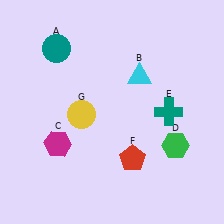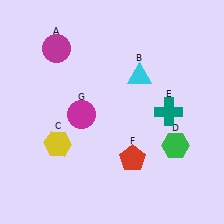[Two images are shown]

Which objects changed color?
A changed from teal to magenta. C changed from magenta to yellow. G changed from yellow to magenta.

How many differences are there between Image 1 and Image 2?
There are 3 differences between the two images.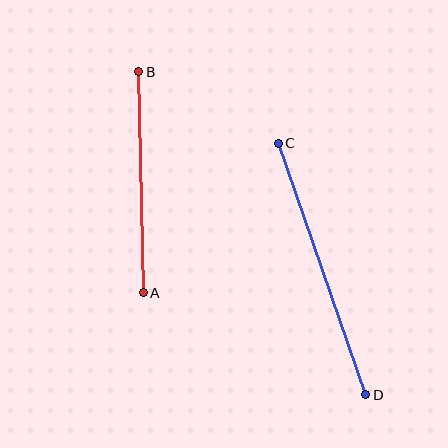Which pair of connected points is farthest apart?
Points C and D are farthest apart.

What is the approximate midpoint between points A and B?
The midpoint is at approximately (141, 182) pixels.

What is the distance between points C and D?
The distance is approximately 266 pixels.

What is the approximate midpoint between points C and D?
The midpoint is at approximately (322, 269) pixels.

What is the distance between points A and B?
The distance is approximately 221 pixels.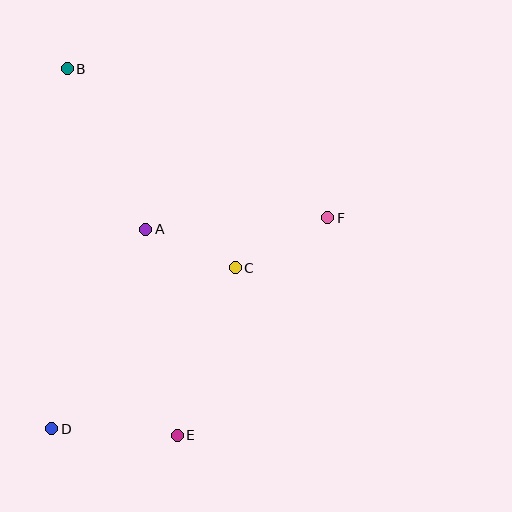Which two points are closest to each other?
Points A and C are closest to each other.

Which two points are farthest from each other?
Points B and E are farthest from each other.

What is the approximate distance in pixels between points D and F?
The distance between D and F is approximately 347 pixels.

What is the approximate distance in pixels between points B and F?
The distance between B and F is approximately 300 pixels.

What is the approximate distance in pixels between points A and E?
The distance between A and E is approximately 208 pixels.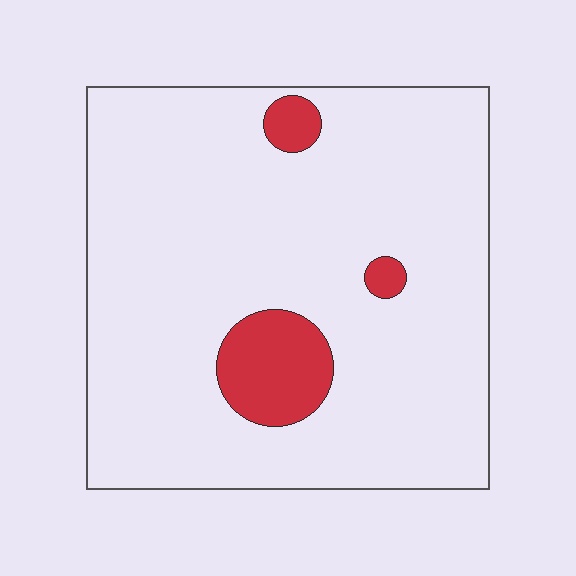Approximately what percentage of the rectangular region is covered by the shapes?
Approximately 10%.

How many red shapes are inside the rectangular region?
3.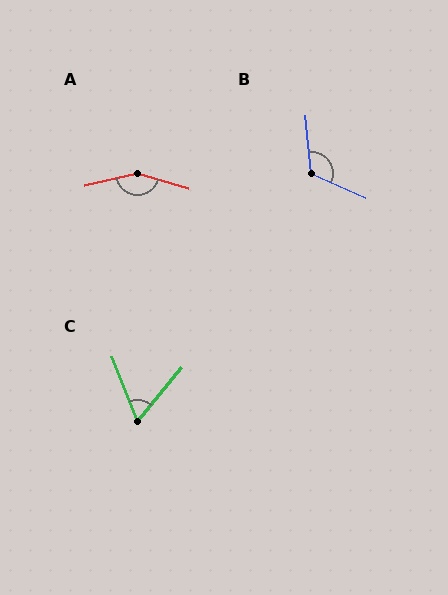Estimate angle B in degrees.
Approximately 118 degrees.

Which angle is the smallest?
C, at approximately 61 degrees.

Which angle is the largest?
A, at approximately 151 degrees.